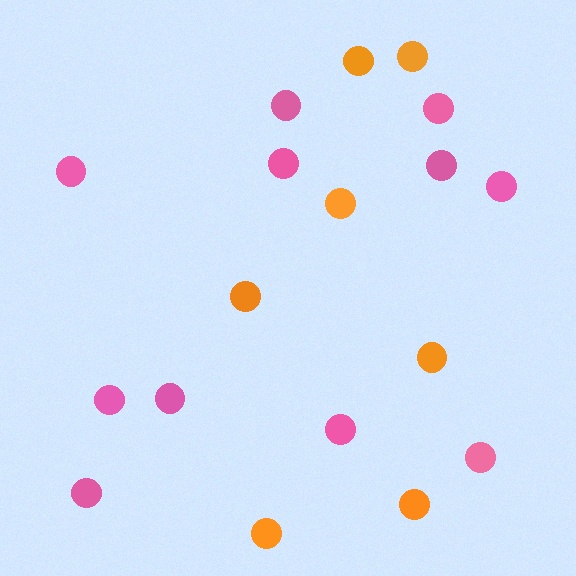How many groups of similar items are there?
There are 2 groups: one group of pink circles (11) and one group of orange circles (7).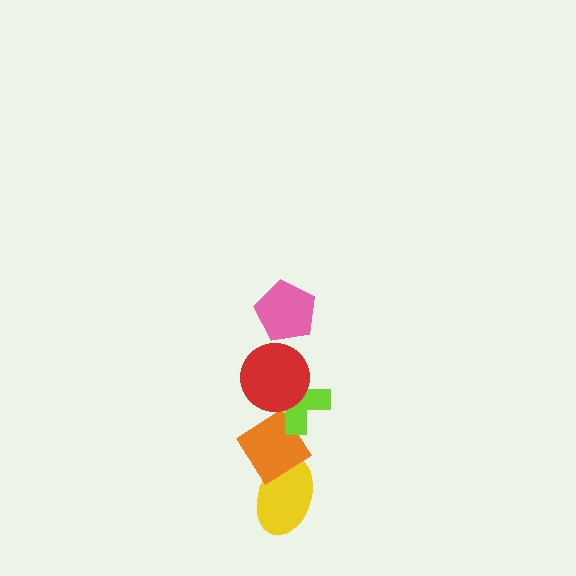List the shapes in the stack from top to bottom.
From top to bottom: the pink pentagon, the red circle, the lime cross, the orange diamond, the yellow ellipse.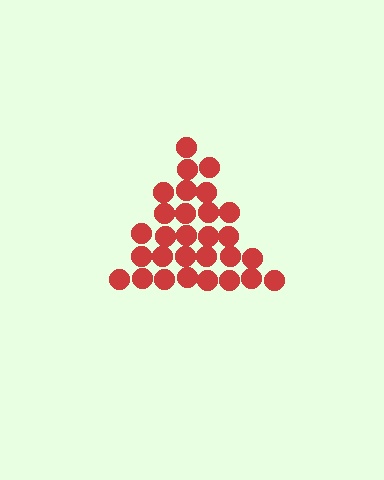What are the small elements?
The small elements are circles.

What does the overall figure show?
The overall figure shows a triangle.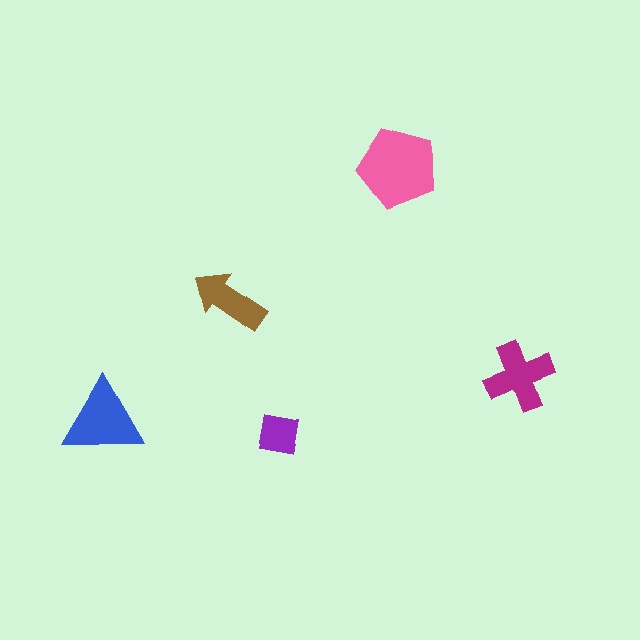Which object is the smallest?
The purple square.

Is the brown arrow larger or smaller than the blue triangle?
Smaller.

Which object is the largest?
The pink pentagon.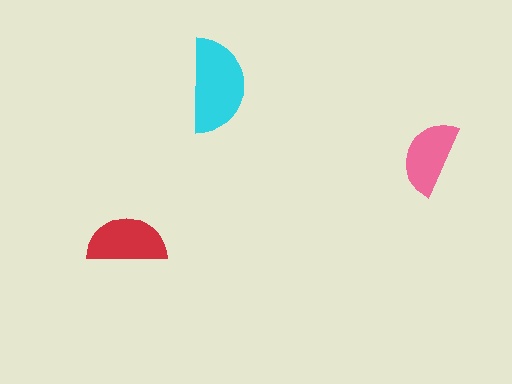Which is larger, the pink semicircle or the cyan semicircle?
The cyan one.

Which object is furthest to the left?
The red semicircle is leftmost.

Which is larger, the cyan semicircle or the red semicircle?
The cyan one.